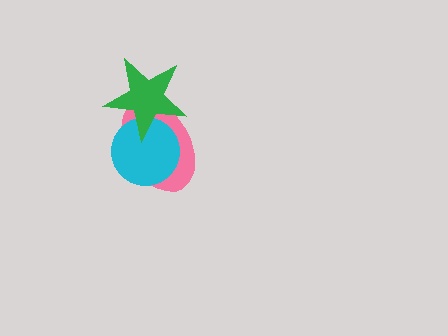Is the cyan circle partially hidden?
Yes, it is partially covered by another shape.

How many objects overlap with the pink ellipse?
2 objects overlap with the pink ellipse.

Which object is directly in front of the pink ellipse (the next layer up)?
The cyan circle is directly in front of the pink ellipse.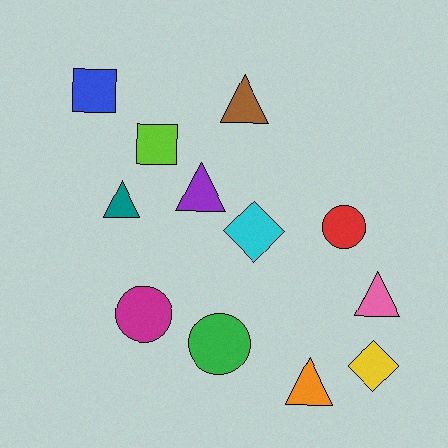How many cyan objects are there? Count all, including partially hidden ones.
There is 1 cyan object.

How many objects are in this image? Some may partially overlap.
There are 12 objects.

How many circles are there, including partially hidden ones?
There are 3 circles.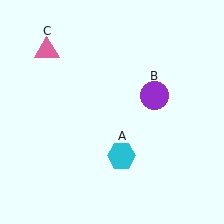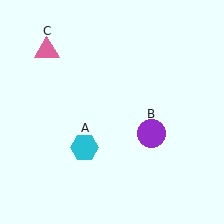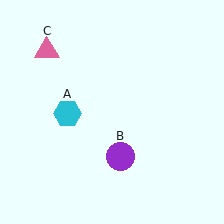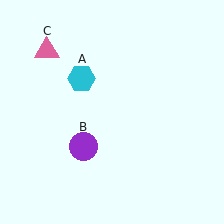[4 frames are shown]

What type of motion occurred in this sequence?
The cyan hexagon (object A), purple circle (object B) rotated clockwise around the center of the scene.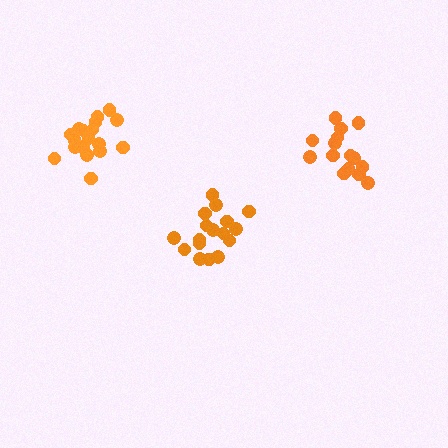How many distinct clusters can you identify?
There are 3 distinct clusters.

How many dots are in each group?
Group 1: 19 dots, Group 2: 17 dots, Group 3: 15 dots (51 total).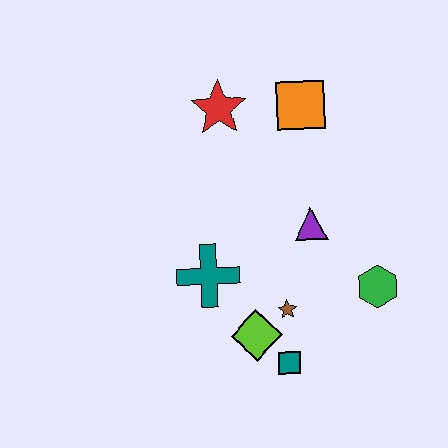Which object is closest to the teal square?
The lime diamond is closest to the teal square.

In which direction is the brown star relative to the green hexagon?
The brown star is to the left of the green hexagon.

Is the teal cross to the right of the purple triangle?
No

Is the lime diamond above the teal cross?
No